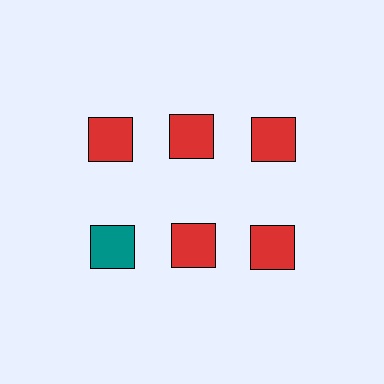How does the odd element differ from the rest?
It has a different color: teal instead of red.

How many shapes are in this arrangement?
There are 6 shapes arranged in a grid pattern.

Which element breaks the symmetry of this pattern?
The teal square in the second row, leftmost column breaks the symmetry. All other shapes are red squares.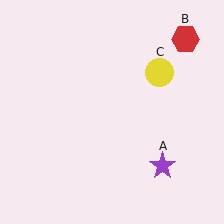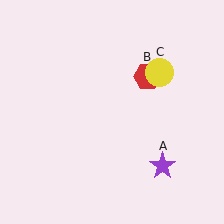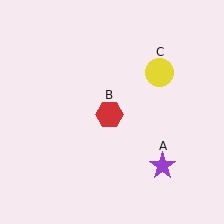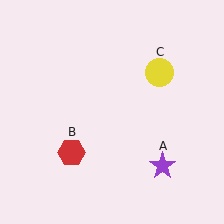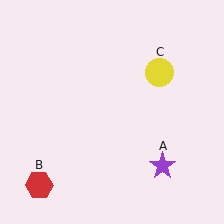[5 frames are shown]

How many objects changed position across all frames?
1 object changed position: red hexagon (object B).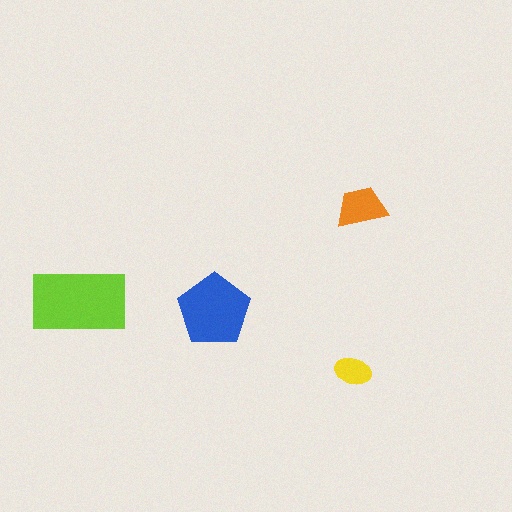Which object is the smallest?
The yellow ellipse.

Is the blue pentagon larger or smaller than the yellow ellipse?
Larger.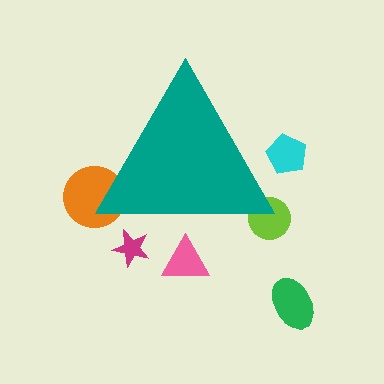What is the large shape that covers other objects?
A teal triangle.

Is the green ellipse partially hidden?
No, the green ellipse is fully visible.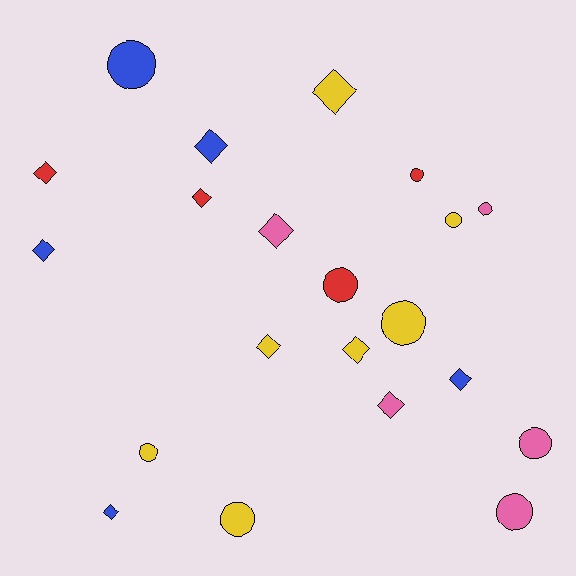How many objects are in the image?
There are 21 objects.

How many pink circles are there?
There are 3 pink circles.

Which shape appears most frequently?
Diamond, with 11 objects.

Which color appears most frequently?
Yellow, with 7 objects.